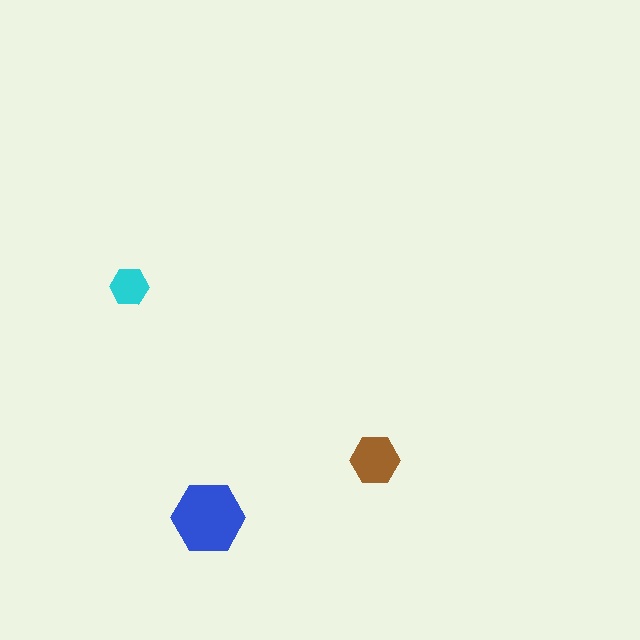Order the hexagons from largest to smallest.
the blue one, the brown one, the cyan one.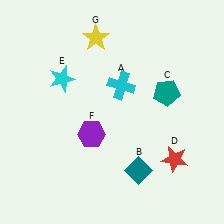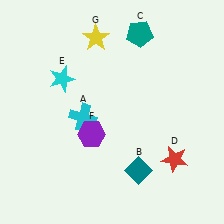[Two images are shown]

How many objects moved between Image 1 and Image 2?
2 objects moved between the two images.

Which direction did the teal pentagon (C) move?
The teal pentagon (C) moved up.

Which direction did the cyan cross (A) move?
The cyan cross (A) moved left.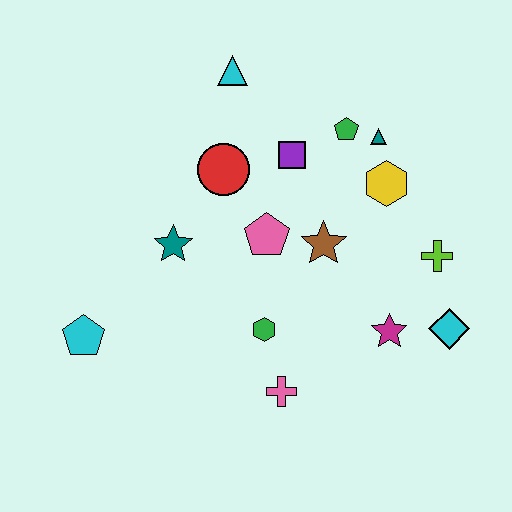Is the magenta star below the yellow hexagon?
Yes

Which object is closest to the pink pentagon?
The brown star is closest to the pink pentagon.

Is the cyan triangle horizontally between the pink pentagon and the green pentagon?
No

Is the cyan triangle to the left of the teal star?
No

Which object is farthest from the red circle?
The cyan diamond is farthest from the red circle.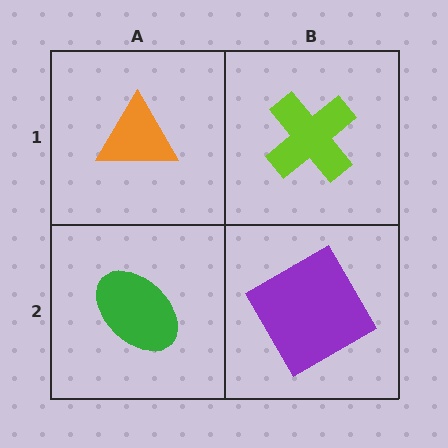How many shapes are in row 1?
2 shapes.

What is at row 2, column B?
A purple diamond.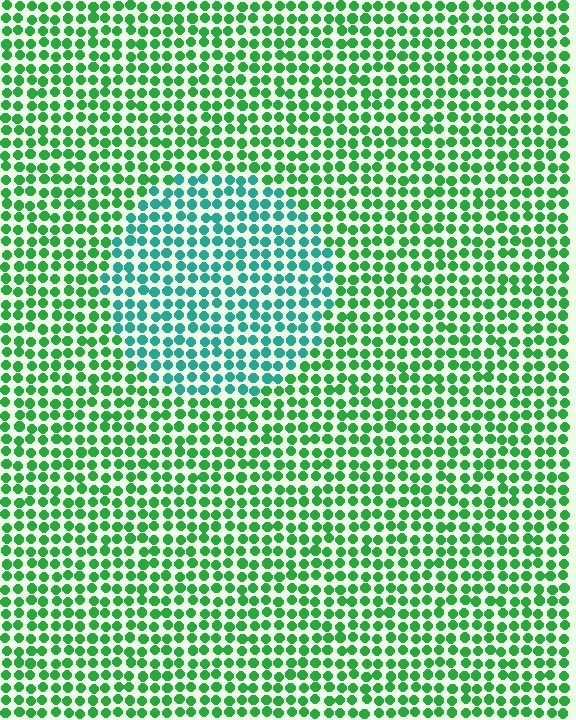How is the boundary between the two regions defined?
The boundary is defined purely by a slight shift in hue (about 40 degrees). Spacing, size, and orientation are identical on both sides.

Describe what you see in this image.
The image is filled with small green elements in a uniform arrangement. A circle-shaped region is visible where the elements are tinted to a slightly different hue, forming a subtle color boundary.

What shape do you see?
I see a circle.